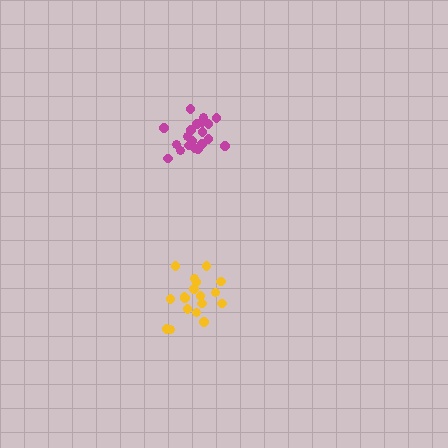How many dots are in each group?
Group 1: 20 dots, Group 2: 18 dots (38 total).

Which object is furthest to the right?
The magenta cluster is rightmost.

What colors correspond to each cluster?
The clusters are colored: magenta, yellow.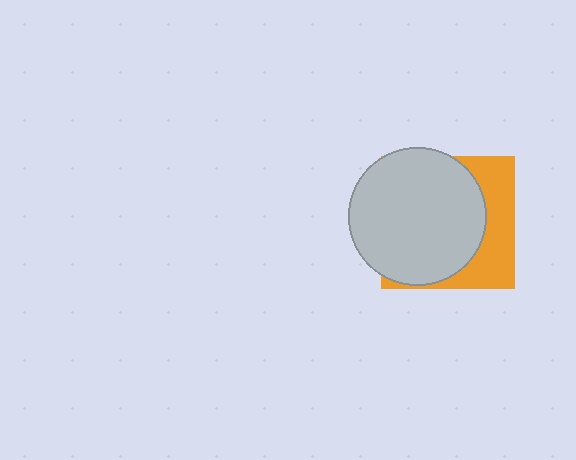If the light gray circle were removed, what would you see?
You would see the complete orange square.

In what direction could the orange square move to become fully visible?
The orange square could move right. That would shift it out from behind the light gray circle entirely.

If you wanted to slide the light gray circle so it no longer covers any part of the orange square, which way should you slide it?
Slide it left — that is the most direct way to separate the two shapes.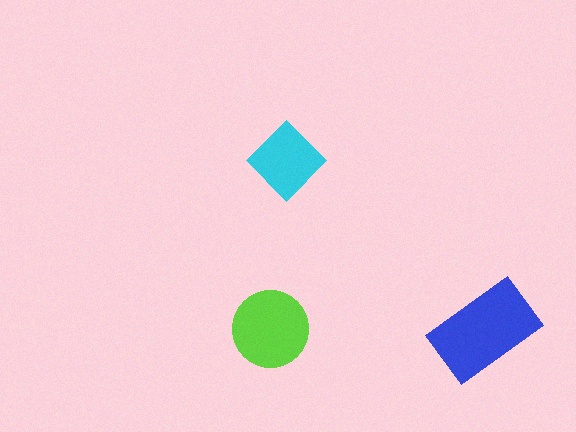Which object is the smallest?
The cyan diamond.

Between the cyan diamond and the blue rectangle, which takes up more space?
The blue rectangle.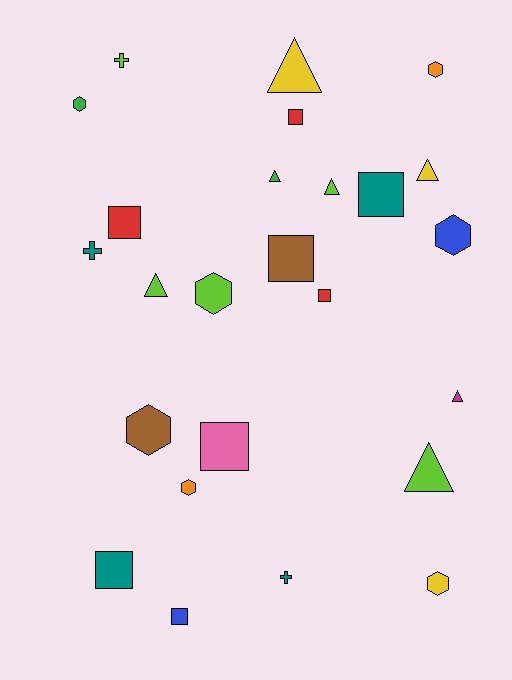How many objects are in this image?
There are 25 objects.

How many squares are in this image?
There are 8 squares.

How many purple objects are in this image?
There are no purple objects.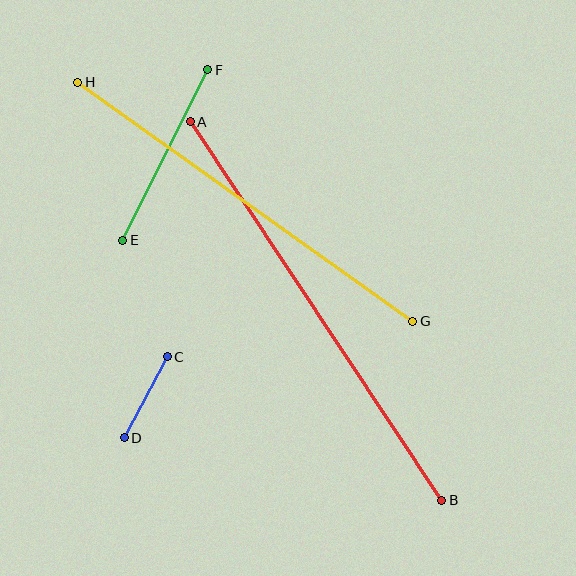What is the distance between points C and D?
The distance is approximately 92 pixels.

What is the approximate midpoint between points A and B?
The midpoint is at approximately (316, 311) pixels.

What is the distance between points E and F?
The distance is approximately 190 pixels.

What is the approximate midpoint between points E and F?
The midpoint is at approximately (165, 155) pixels.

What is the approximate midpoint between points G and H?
The midpoint is at approximately (245, 202) pixels.